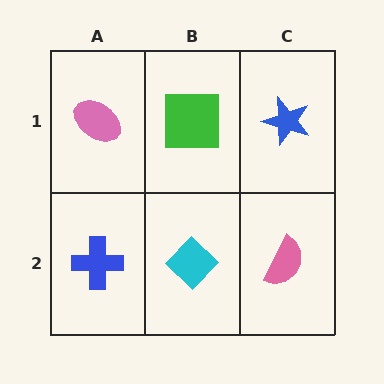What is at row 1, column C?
A blue star.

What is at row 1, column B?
A green square.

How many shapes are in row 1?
3 shapes.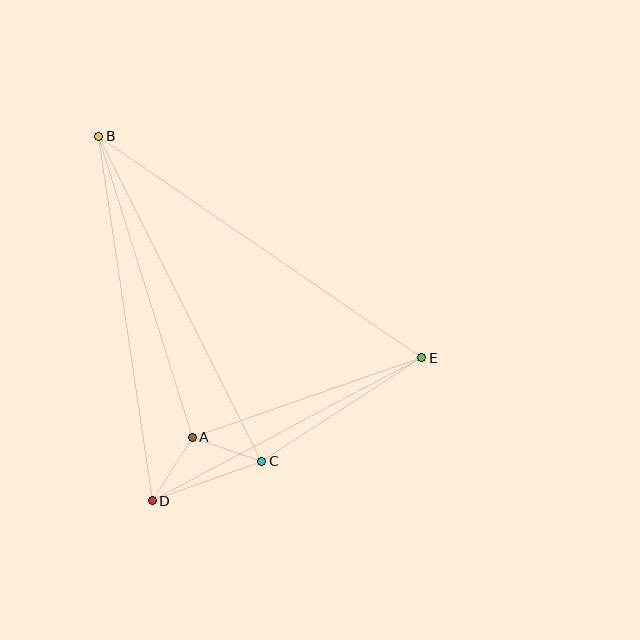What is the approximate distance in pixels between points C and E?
The distance between C and E is approximately 191 pixels.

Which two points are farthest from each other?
Points B and E are farthest from each other.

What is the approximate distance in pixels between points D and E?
The distance between D and E is approximately 305 pixels.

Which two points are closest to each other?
Points A and C are closest to each other.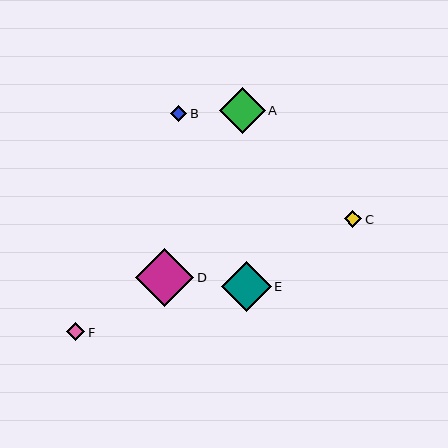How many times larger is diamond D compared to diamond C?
Diamond D is approximately 3.3 times the size of diamond C.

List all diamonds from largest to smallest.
From largest to smallest: D, E, A, F, C, B.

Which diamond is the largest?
Diamond D is the largest with a size of approximately 58 pixels.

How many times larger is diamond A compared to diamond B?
Diamond A is approximately 2.8 times the size of diamond B.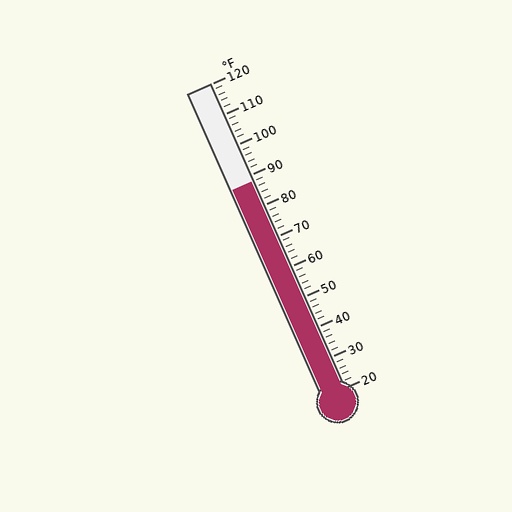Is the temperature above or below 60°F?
The temperature is above 60°F.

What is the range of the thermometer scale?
The thermometer scale ranges from 20°F to 120°F.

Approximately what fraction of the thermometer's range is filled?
The thermometer is filled to approximately 70% of its range.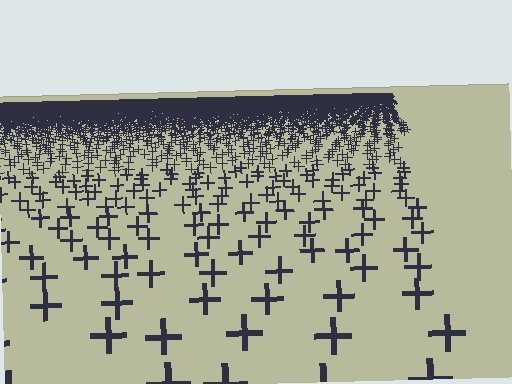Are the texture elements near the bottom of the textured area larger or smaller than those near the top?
Larger. Near the bottom, elements are closer to the viewer and appear at a bigger on-screen size.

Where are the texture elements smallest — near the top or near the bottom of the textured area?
Near the top.